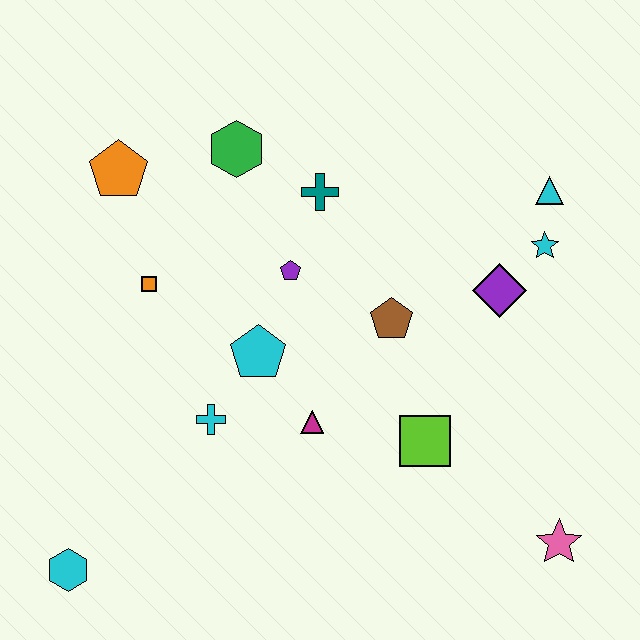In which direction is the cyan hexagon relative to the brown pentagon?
The cyan hexagon is to the left of the brown pentagon.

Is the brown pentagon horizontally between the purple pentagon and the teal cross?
No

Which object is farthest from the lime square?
The orange pentagon is farthest from the lime square.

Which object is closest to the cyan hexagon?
The cyan cross is closest to the cyan hexagon.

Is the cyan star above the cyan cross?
Yes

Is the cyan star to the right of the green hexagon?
Yes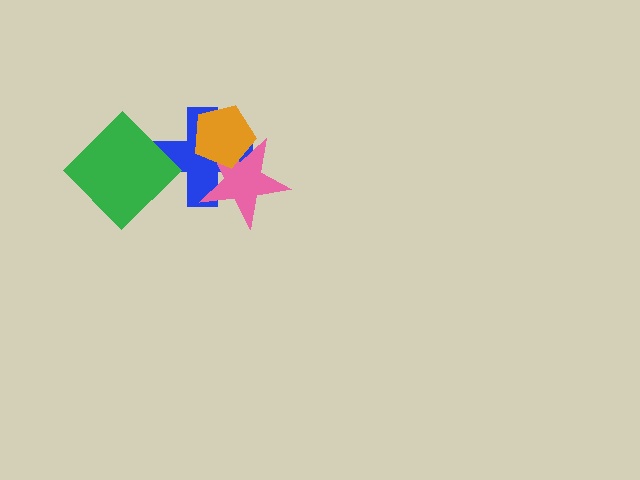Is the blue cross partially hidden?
Yes, it is partially covered by another shape.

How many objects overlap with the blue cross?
3 objects overlap with the blue cross.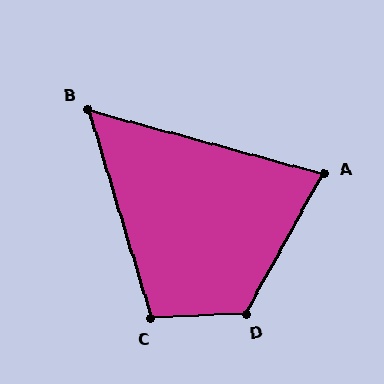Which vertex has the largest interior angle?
D, at approximately 122 degrees.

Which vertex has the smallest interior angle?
B, at approximately 58 degrees.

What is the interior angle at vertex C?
Approximately 104 degrees (obtuse).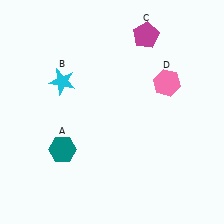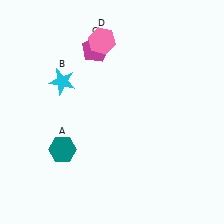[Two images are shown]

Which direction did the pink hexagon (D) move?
The pink hexagon (D) moved left.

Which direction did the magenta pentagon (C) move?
The magenta pentagon (C) moved left.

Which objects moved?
The objects that moved are: the magenta pentagon (C), the pink hexagon (D).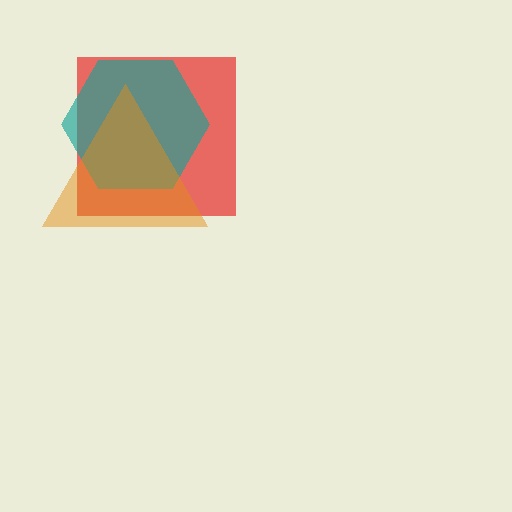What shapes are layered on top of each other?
The layered shapes are: a red square, a teal hexagon, an orange triangle.